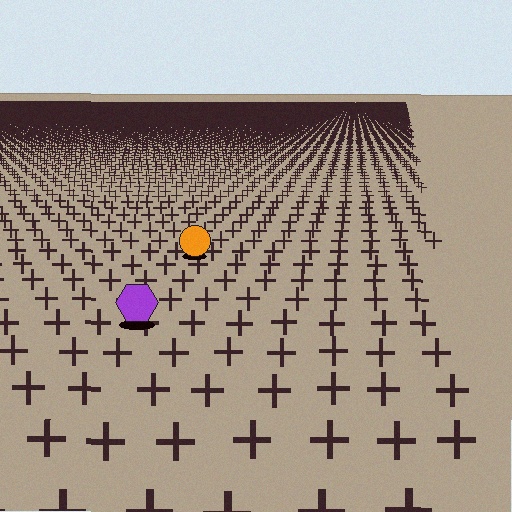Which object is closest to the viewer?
The purple hexagon is closest. The texture marks near it are larger and more spread out.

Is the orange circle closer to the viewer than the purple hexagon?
No. The purple hexagon is closer — you can tell from the texture gradient: the ground texture is coarser near it.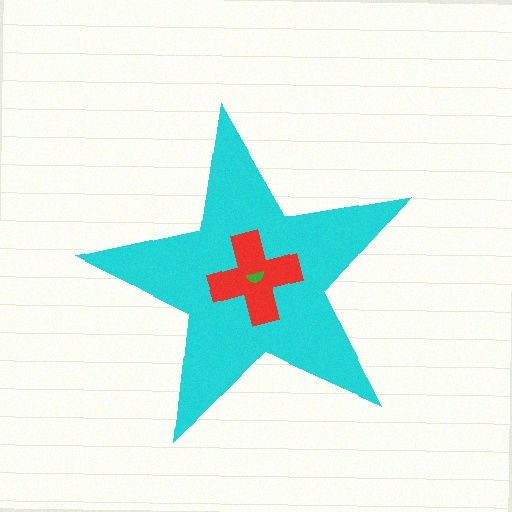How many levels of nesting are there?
3.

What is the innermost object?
The green semicircle.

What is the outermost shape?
The cyan star.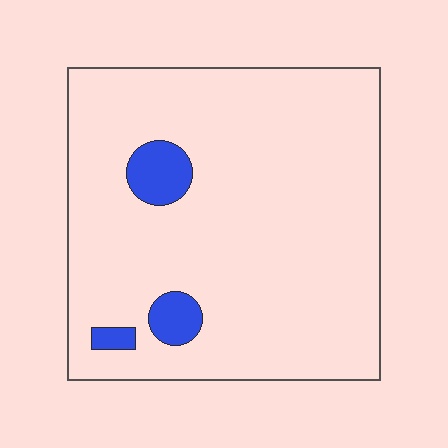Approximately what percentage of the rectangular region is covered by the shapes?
Approximately 5%.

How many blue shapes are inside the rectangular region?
3.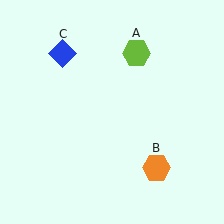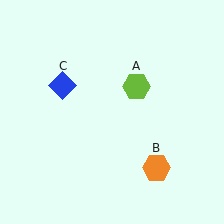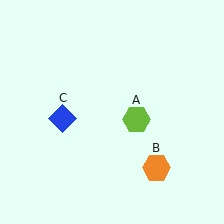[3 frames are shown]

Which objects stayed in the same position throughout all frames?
Orange hexagon (object B) remained stationary.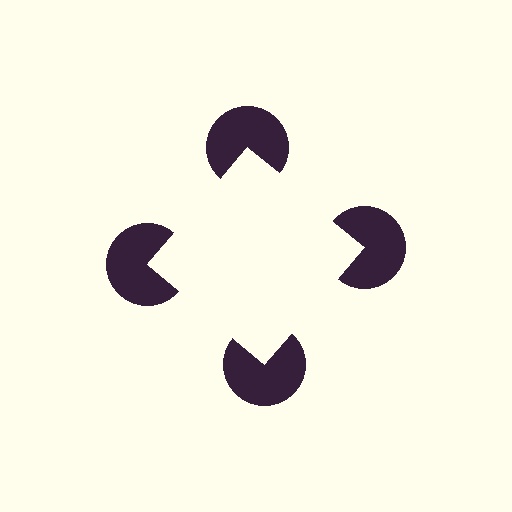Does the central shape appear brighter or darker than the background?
It typically appears slightly brighter than the background, even though no actual brightness change is drawn.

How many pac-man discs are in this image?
There are 4 — one at each vertex of the illusory square.